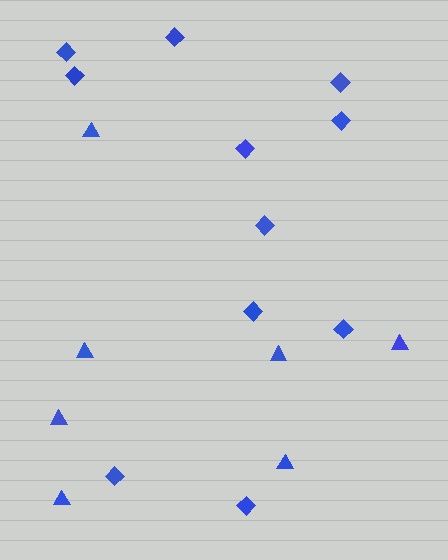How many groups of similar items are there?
There are 2 groups: one group of triangles (7) and one group of diamonds (11).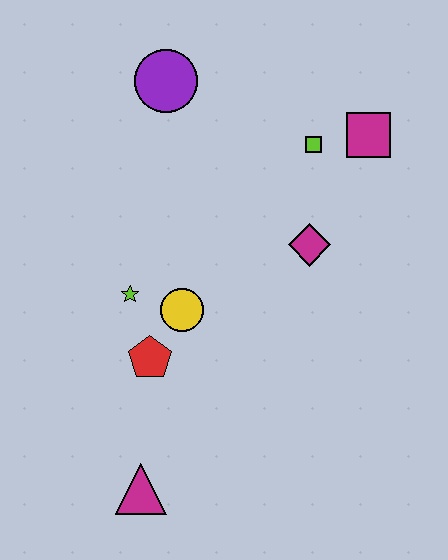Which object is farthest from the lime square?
The magenta triangle is farthest from the lime square.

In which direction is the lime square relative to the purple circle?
The lime square is to the right of the purple circle.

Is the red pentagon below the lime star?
Yes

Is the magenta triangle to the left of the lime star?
No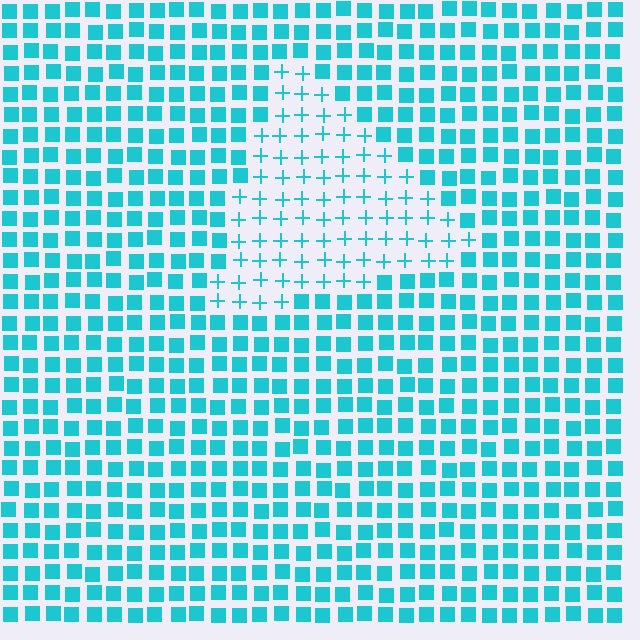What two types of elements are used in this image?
The image uses plus signs inside the triangle region and squares outside it.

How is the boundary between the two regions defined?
The boundary is defined by a change in element shape: plus signs inside vs. squares outside. All elements share the same color and spacing.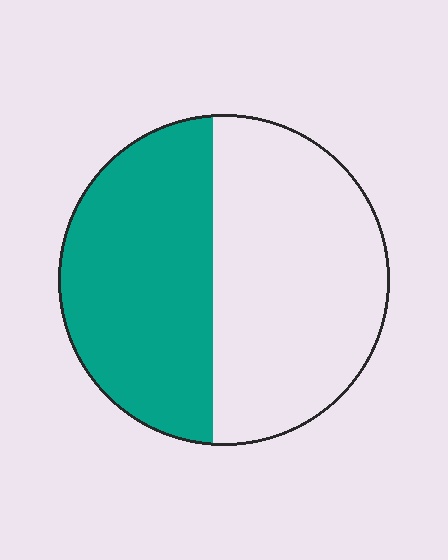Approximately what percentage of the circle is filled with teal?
Approximately 45%.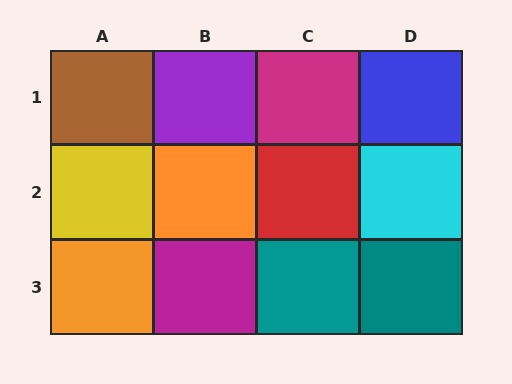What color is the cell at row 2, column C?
Red.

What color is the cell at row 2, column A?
Yellow.